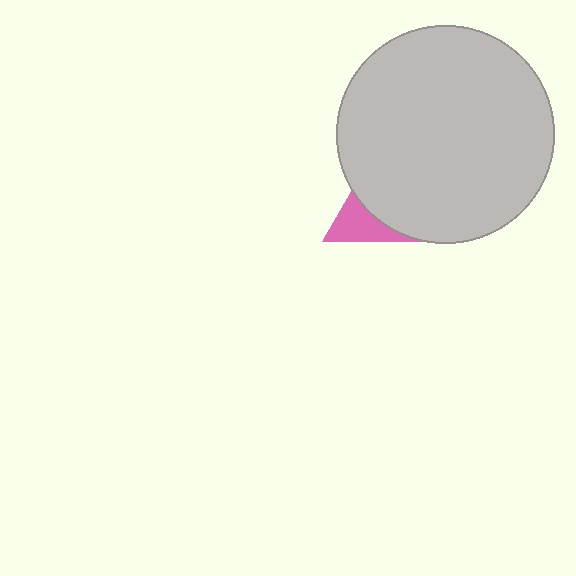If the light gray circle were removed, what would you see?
You would see the complete pink triangle.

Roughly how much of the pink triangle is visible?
A small part of it is visible (roughly 35%).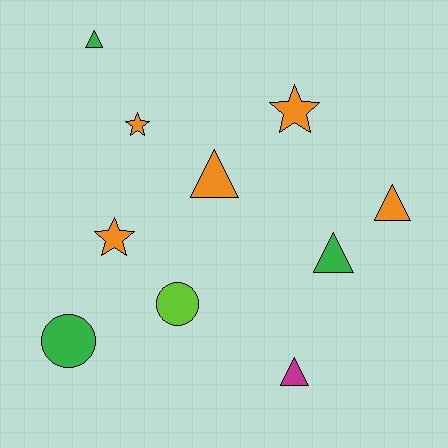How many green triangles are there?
There are 2 green triangles.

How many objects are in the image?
There are 10 objects.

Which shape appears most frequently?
Triangle, with 5 objects.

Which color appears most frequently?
Orange, with 5 objects.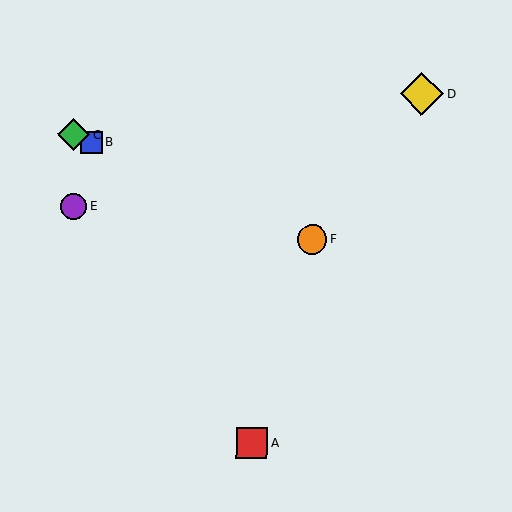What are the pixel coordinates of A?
Object A is at (252, 443).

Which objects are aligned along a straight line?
Objects B, C, F are aligned along a straight line.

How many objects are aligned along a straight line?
3 objects (B, C, F) are aligned along a straight line.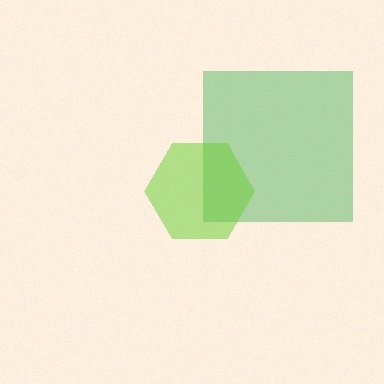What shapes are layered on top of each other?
The layered shapes are: a green square, a lime hexagon.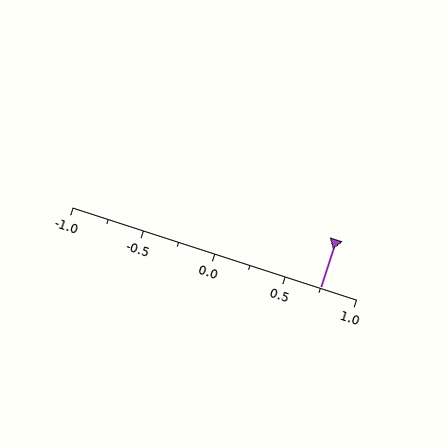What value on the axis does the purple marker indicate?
The marker indicates approximately 0.75.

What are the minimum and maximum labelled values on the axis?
The axis runs from -1.0 to 1.0.